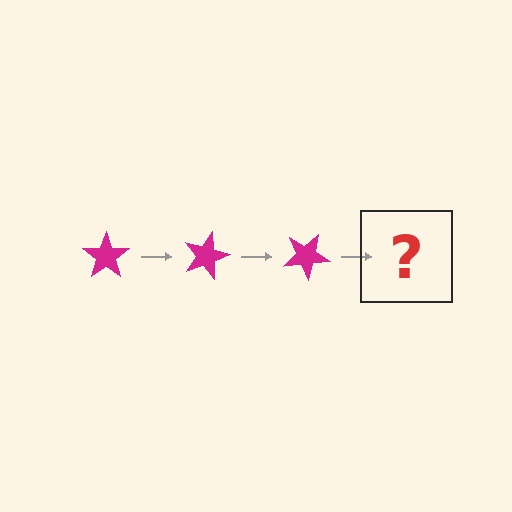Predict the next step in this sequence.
The next step is a magenta star rotated 45 degrees.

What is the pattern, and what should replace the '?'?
The pattern is that the star rotates 15 degrees each step. The '?' should be a magenta star rotated 45 degrees.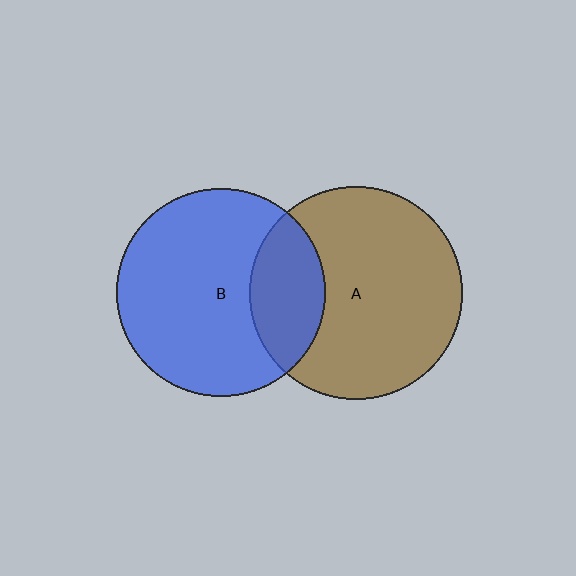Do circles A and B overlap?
Yes.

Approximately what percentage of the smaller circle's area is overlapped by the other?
Approximately 25%.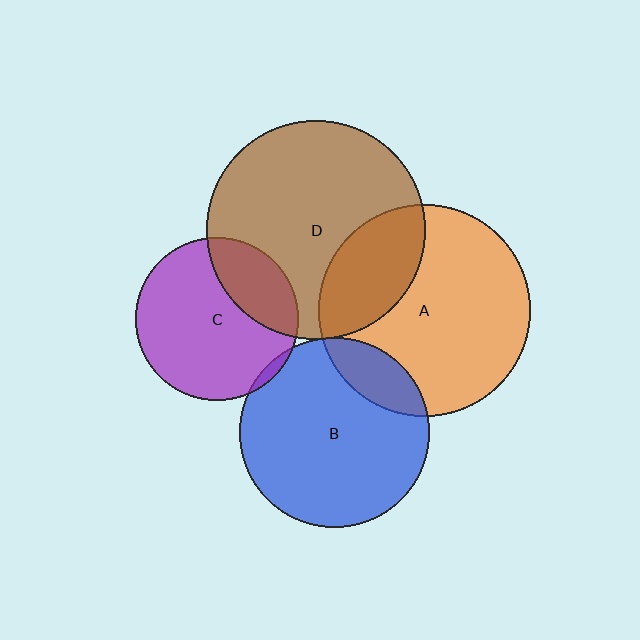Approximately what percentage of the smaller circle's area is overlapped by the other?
Approximately 5%.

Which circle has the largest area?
Circle D (brown).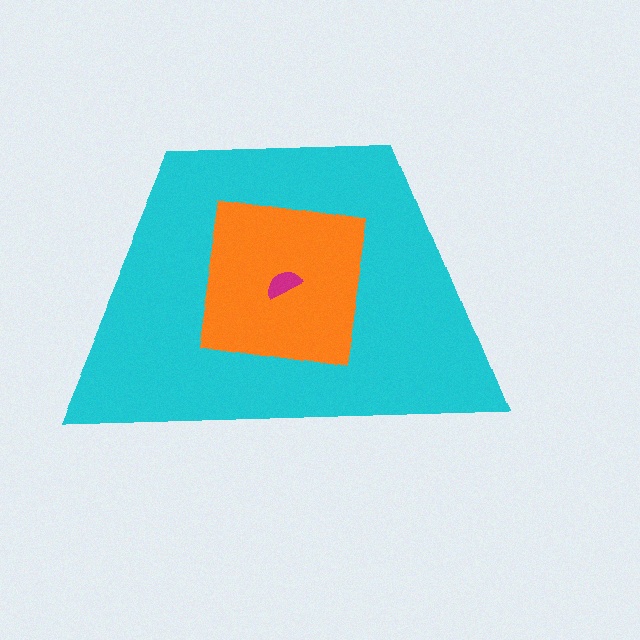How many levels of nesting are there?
3.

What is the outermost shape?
The cyan trapezoid.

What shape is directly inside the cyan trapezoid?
The orange square.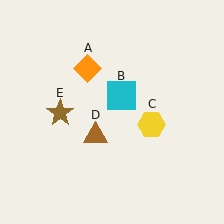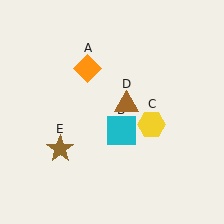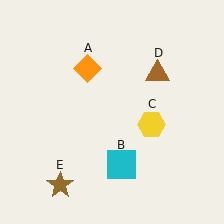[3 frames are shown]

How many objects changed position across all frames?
3 objects changed position: cyan square (object B), brown triangle (object D), brown star (object E).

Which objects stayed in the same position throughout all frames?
Orange diamond (object A) and yellow hexagon (object C) remained stationary.